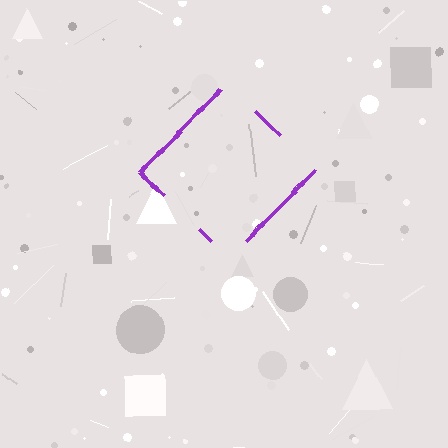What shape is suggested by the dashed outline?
The dashed outline suggests a diamond.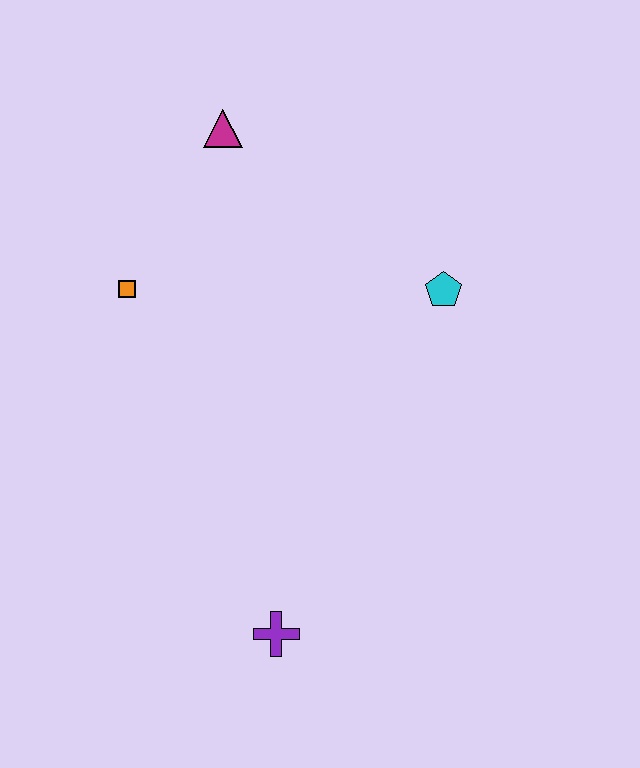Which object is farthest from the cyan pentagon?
The purple cross is farthest from the cyan pentagon.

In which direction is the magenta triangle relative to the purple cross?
The magenta triangle is above the purple cross.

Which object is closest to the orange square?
The magenta triangle is closest to the orange square.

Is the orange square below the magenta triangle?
Yes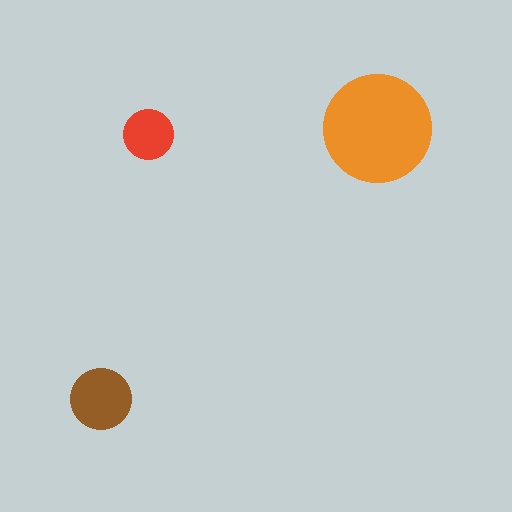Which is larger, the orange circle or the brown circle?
The orange one.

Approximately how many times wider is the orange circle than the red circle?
About 2 times wider.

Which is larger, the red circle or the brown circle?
The brown one.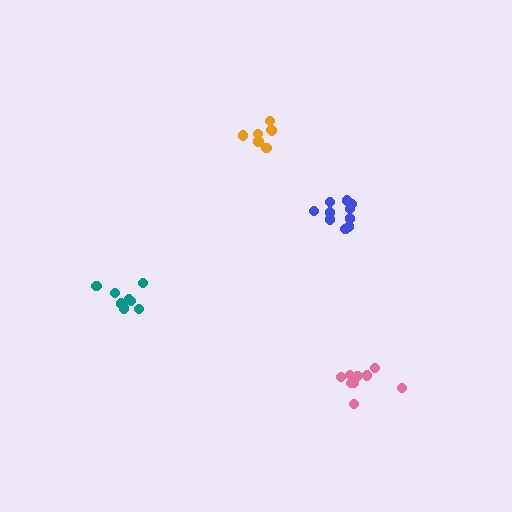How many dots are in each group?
Group 1: 10 dots, Group 2: 7 dots, Group 3: 8 dots, Group 4: 9 dots (34 total).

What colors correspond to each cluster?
The clusters are colored: blue, orange, teal, pink.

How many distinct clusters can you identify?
There are 4 distinct clusters.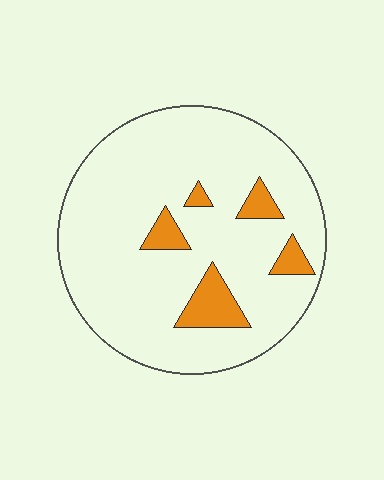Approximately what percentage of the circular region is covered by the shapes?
Approximately 10%.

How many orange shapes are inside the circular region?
5.